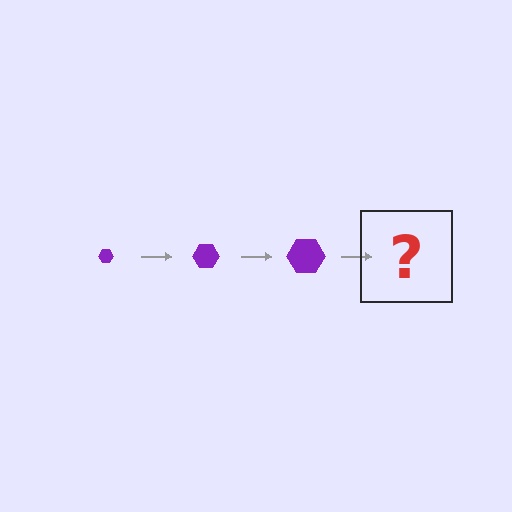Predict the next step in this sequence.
The next step is a purple hexagon, larger than the previous one.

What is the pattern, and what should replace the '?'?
The pattern is that the hexagon gets progressively larger each step. The '?' should be a purple hexagon, larger than the previous one.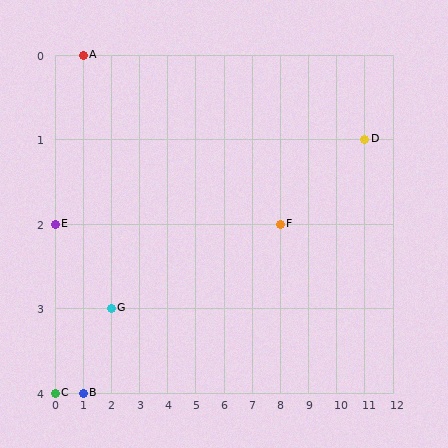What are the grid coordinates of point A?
Point A is at grid coordinates (1, 0).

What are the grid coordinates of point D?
Point D is at grid coordinates (11, 1).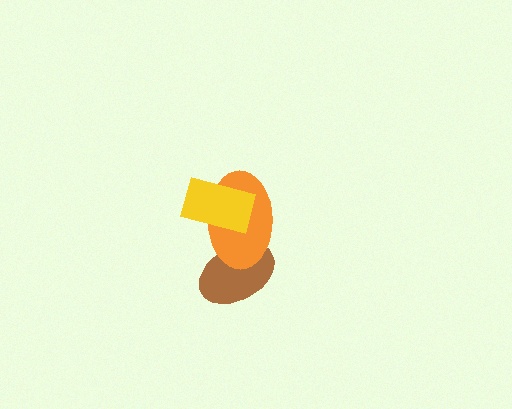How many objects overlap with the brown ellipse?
1 object overlaps with the brown ellipse.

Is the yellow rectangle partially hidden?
No, no other shape covers it.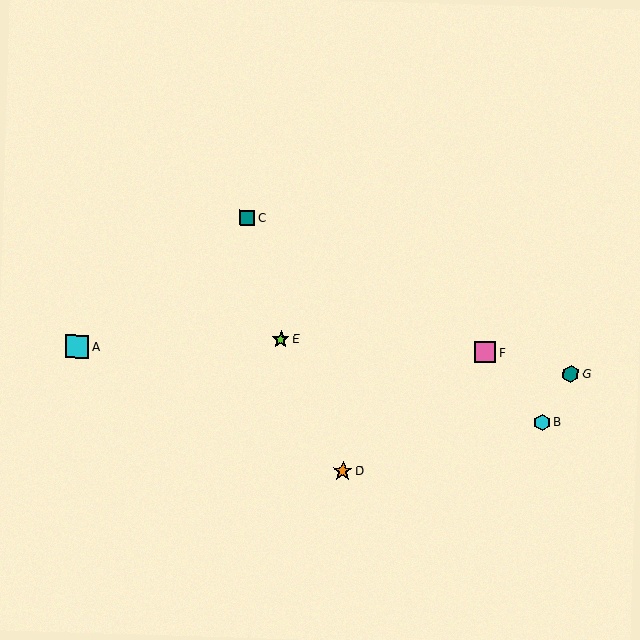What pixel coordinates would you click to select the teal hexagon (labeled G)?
Click at (571, 374) to select the teal hexagon G.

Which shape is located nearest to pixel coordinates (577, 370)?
The teal hexagon (labeled G) at (571, 374) is nearest to that location.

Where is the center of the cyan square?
The center of the cyan square is at (77, 347).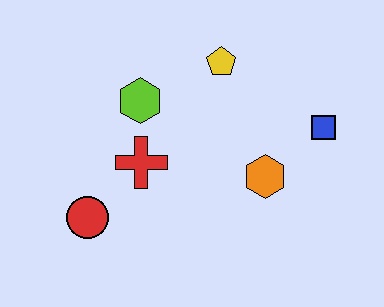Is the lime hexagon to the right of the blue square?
No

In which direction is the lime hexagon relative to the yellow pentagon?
The lime hexagon is to the left of the yellow pentagon.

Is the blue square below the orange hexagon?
No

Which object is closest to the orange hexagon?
The blue square is closest to the orange hexagon.